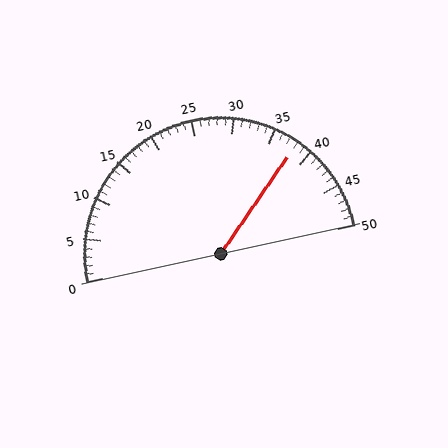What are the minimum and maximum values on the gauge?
The gauge ranges from 0 to 50.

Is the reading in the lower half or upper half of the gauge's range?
The reading is in the upper half of the range (0 to 50).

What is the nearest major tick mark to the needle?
The nearest major tick mark is 40.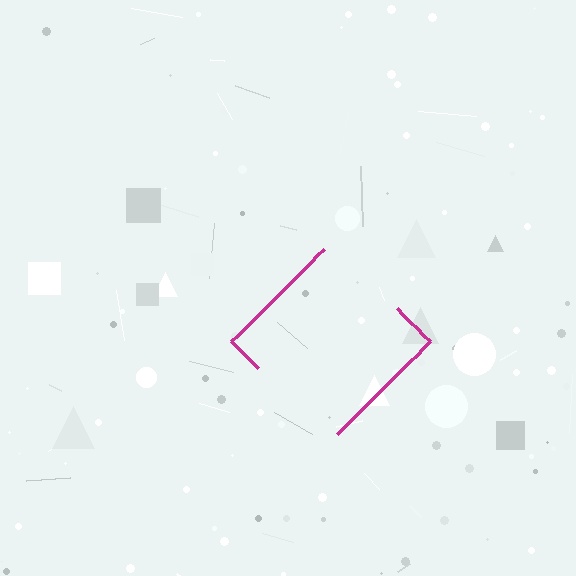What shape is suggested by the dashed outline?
The dashed outline suggests a diamond.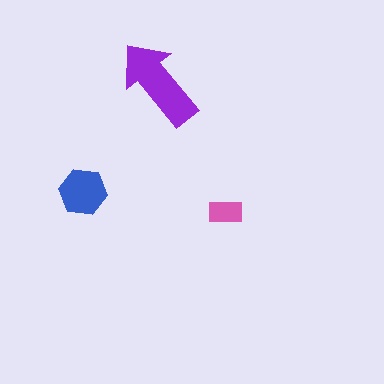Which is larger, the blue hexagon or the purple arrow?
The purple arrow.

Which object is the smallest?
The pink rectangle.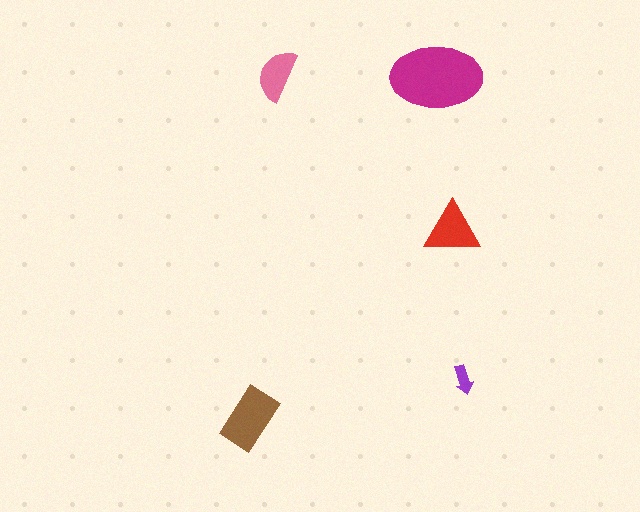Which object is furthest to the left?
The brown rectangle is leftmost.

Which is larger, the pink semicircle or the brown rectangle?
The brown rectangle.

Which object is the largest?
The magenta ellipse.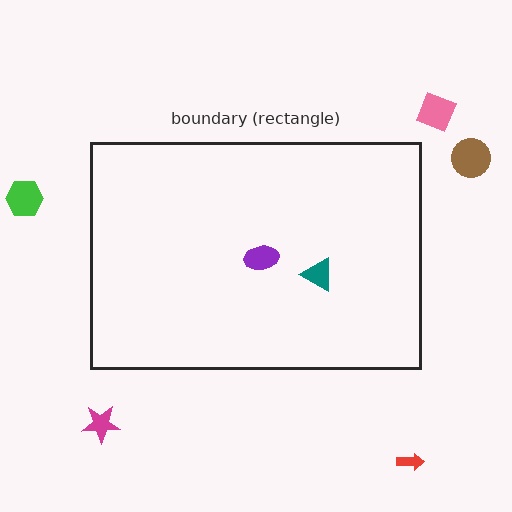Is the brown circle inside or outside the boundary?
Outside.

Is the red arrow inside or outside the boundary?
Outside.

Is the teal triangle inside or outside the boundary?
Inside.